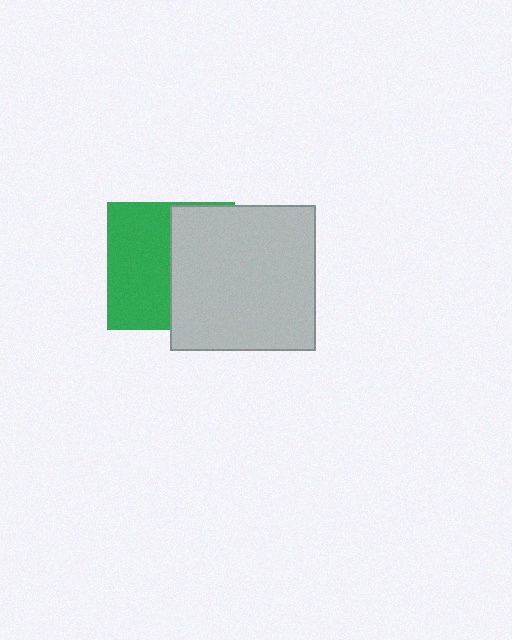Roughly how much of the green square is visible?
About half of it is visible (roughly 50%).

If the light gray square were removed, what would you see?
You would see the complete green square.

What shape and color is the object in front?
The object in front is a light gray square.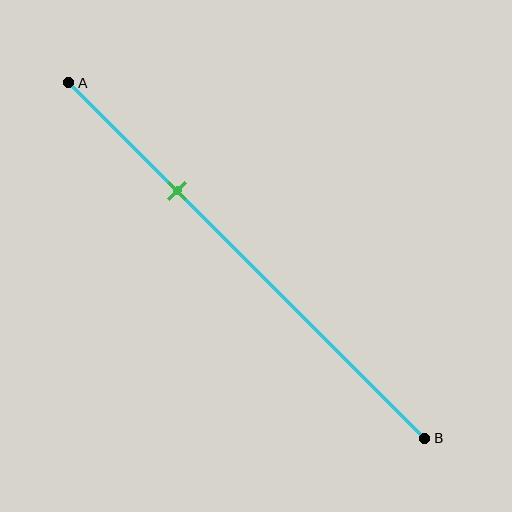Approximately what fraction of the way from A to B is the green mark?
The green mark is approximately 30% of the way from A to B.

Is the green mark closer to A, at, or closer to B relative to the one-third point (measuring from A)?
The green mark is approximately at the one-third point of segment AB.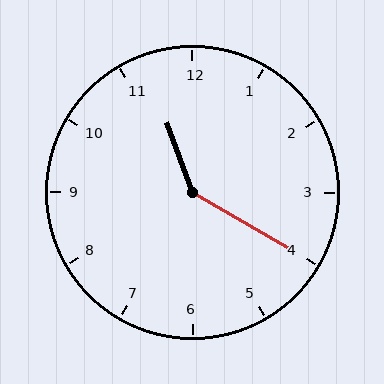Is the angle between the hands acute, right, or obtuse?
It is obtuse.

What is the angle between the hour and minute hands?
Approximately 140 degrees.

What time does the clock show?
11:20.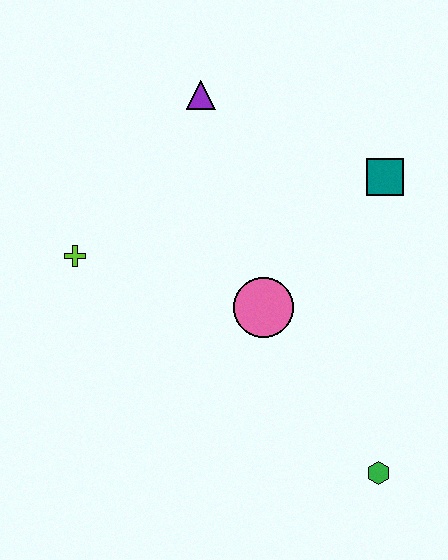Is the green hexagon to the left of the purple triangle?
No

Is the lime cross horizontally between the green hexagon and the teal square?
No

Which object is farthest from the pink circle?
The purple triangle is farthest from the pink circle.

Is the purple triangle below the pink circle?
No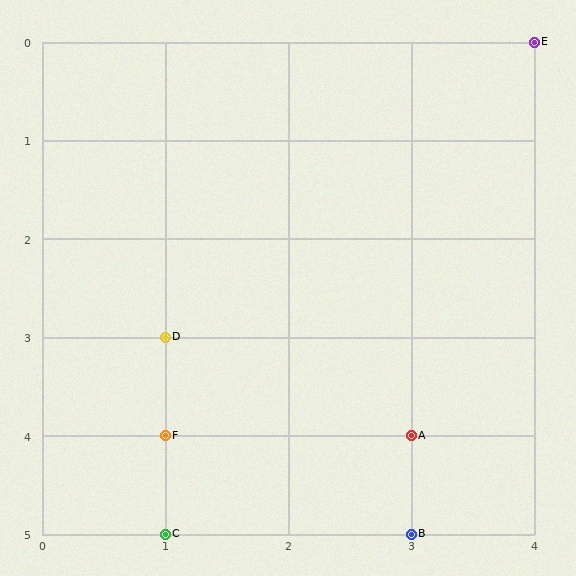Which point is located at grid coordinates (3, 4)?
Point A is at (3, 4).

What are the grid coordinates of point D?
Point D is at grid coordinates (1, 3).